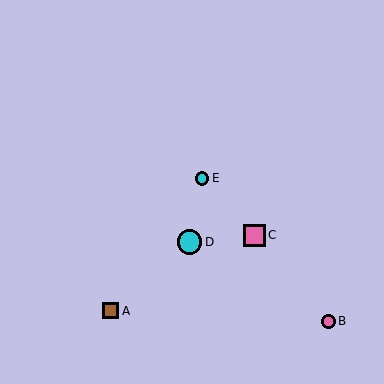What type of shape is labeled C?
Shape C is a pink square.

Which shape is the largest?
The cyan circle (labeled D) is the largest.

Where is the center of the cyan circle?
The center of the cyan circle is at (190, 242).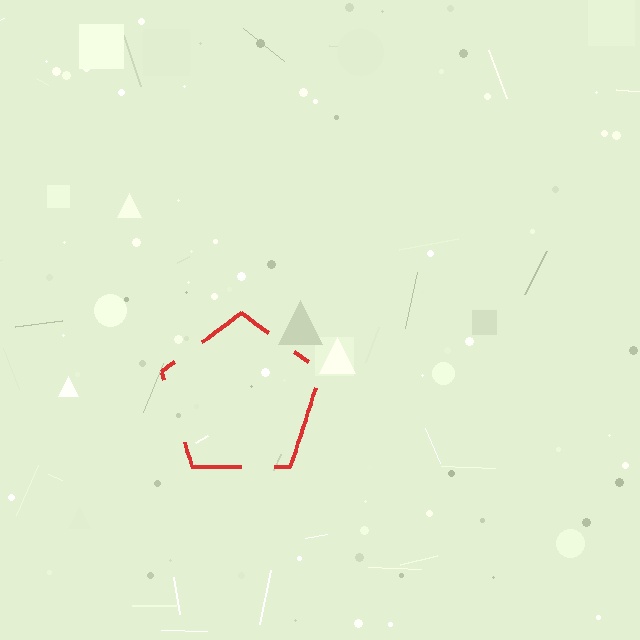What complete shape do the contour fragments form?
The contour fragments form a pentagon.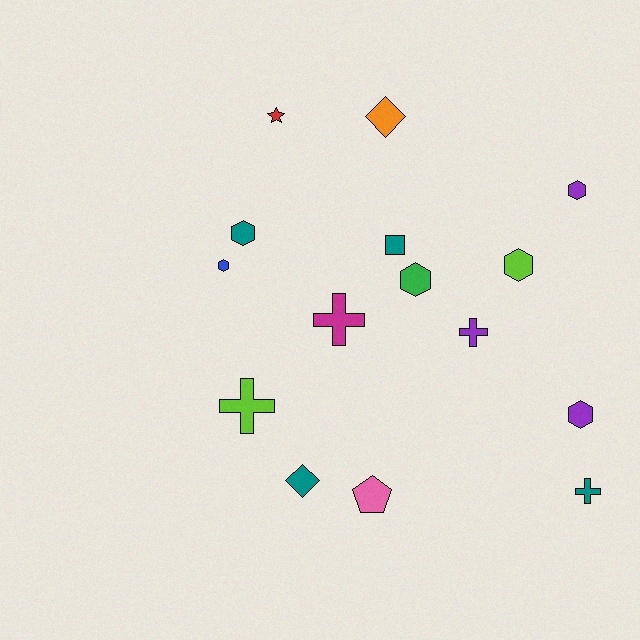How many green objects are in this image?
There is 1 green object.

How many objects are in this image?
There are 15 objects.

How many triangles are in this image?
There are no triangles.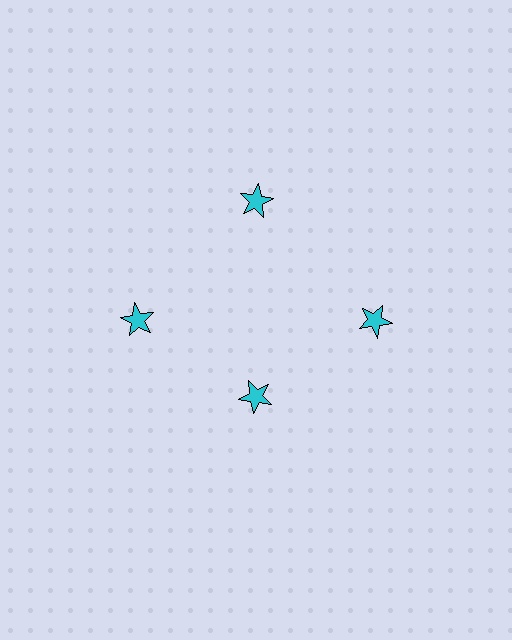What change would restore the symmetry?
The symmetry would be restored by moving it outward, back onto the ring so that all 4 stars sit at equal angles and equal distance from the center.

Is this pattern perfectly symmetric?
No. The 4 cyan stars are arranged in a ring, but one element near the 6 o'clock position is pulled inward toward the center, breaking the 4-fold rotational symmetry.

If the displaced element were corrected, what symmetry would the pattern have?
It would have 4-fold rotational symmetry — the pattern would map onto itself every 90 degrees.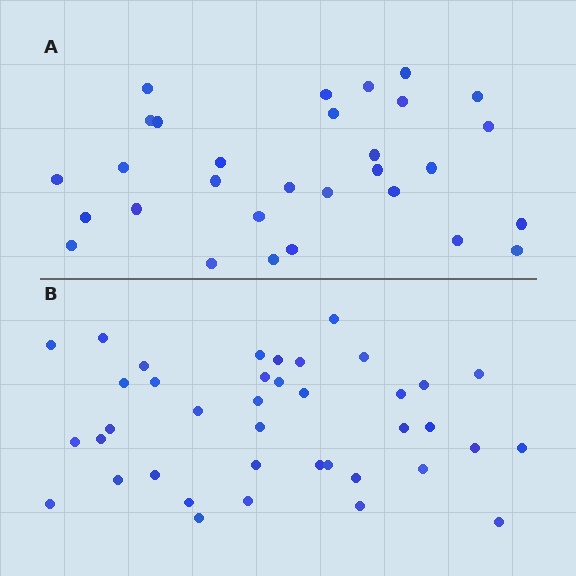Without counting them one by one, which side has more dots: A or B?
Region B (the bottom region) has more dots.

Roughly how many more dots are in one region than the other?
Region B has roughly 8 or so more dots than region A.